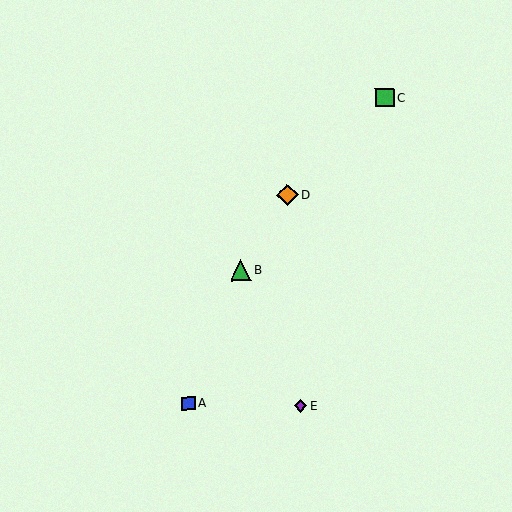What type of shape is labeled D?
Shape D is an orange diamond.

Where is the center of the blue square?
The center of the blue square is at (189, 403).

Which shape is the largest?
The orange diamond (labeled D) is the largest.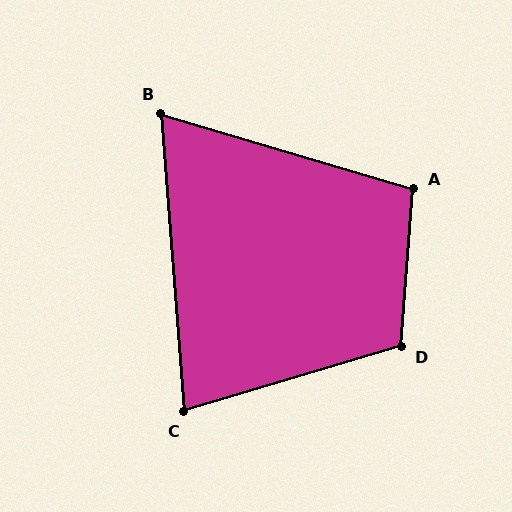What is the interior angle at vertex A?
Approximately 102 degrees (obtuse).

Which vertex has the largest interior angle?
D, at approximately 111 degrees.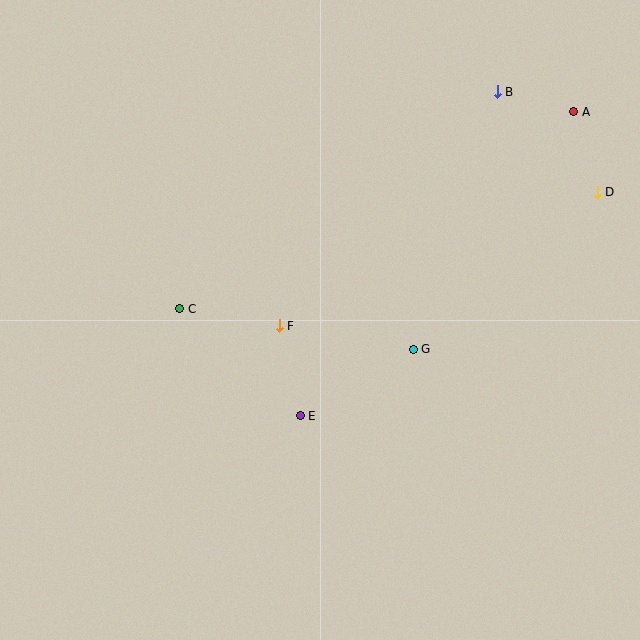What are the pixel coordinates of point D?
Point D is at (597, 192).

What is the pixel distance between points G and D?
The distance between G and D is 242 pixels.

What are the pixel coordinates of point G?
Point G is at (413, 349).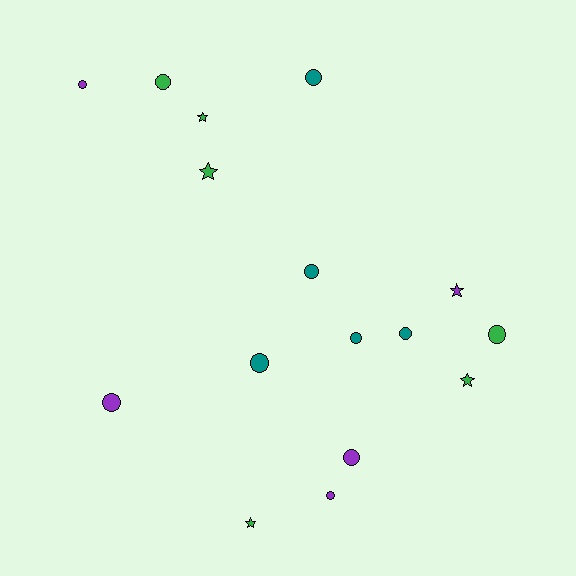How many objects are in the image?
There are 16 objects.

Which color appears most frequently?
Green, with 6 objects.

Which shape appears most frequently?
Circle, with 11 objects.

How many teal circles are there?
There are 5 teal circles.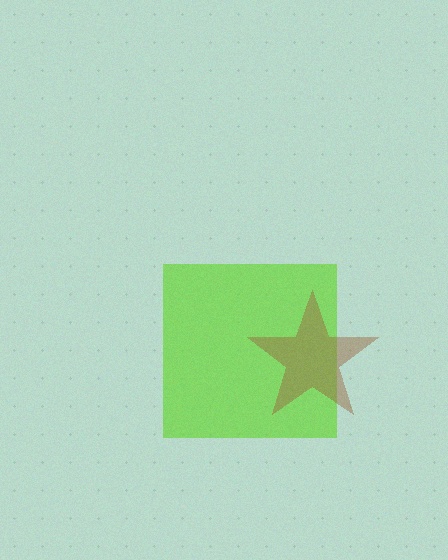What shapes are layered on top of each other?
The layered shapes are: a lime square, a brown star.